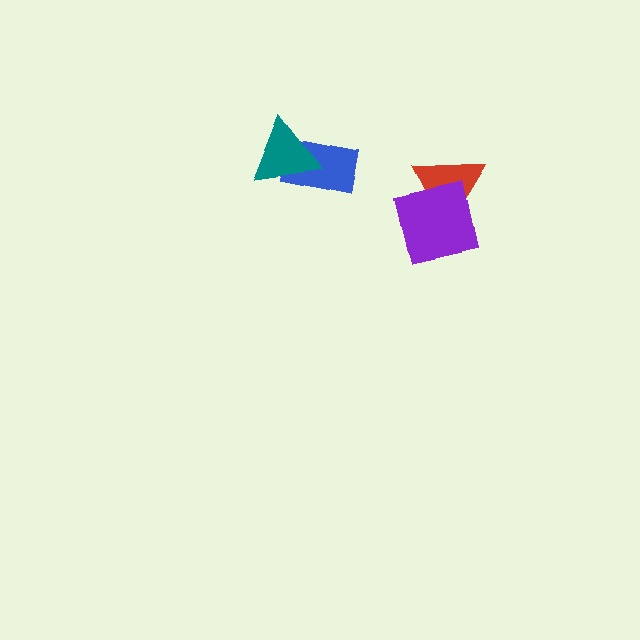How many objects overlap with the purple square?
1 object overlaps with the purple square.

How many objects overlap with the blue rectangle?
1 object overlaps with the blue rectangle.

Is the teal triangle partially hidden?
No, no other shape covers it.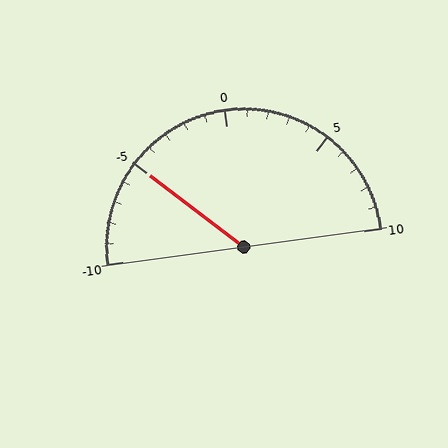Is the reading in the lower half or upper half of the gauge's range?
The reading is in the lower half of the range (-10 to 10).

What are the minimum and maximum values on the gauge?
The gauge ranges from -10 to 10.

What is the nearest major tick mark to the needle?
The nearest major tick mark is -5.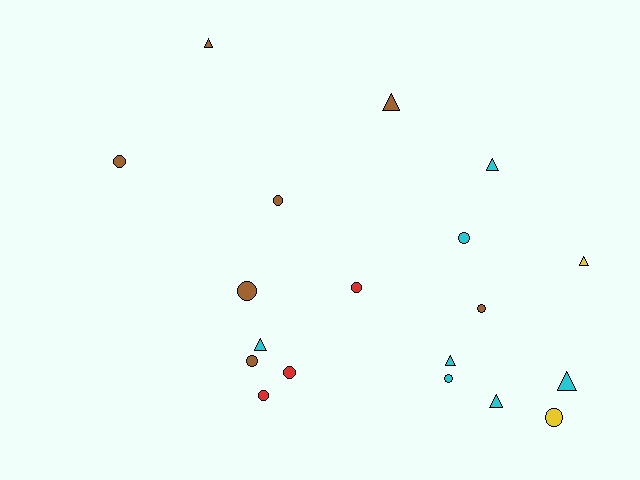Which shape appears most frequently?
Circle, with 11 objects.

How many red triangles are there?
There are no red triangles.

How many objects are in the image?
There are 19 objects.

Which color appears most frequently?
Brown, with 7 objects.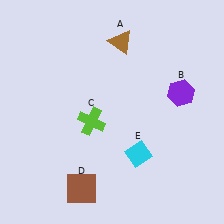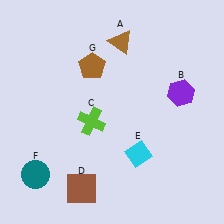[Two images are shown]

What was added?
A teal circle (F), a brown pentagon (G) were added in Image 2.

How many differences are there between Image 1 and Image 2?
There are 2 differences between the two images.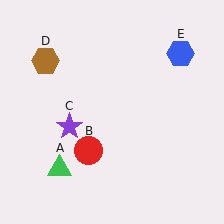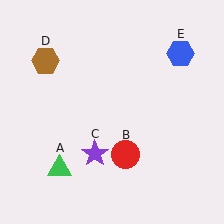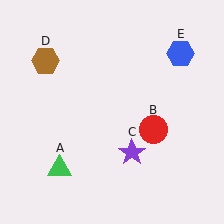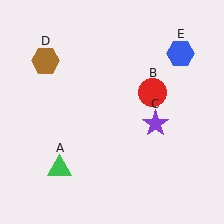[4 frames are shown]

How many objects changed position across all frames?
2 objects changed position: red circle (object B), purple star (object C).